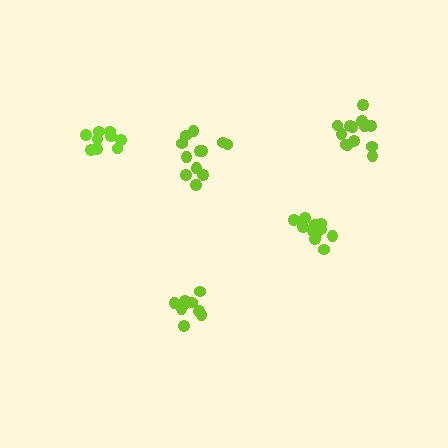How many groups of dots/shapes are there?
There are 5 groups.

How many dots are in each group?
Group 1: 9 dots, Group 2: 10 dots, Group 3: 14 dots, Group 4: 11 dots, Group 5: 12 dots (56 total).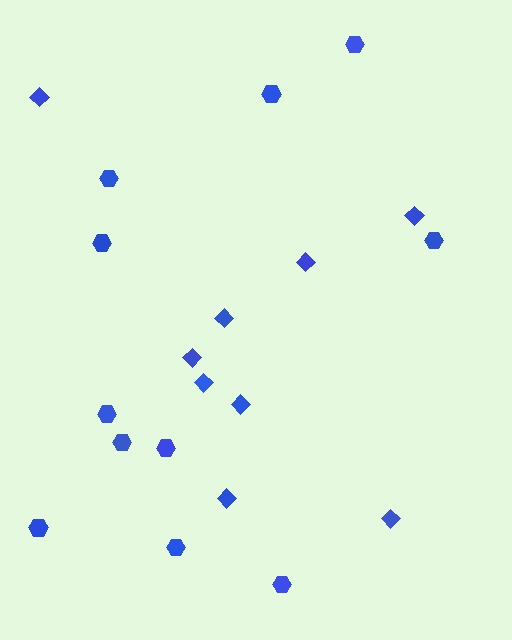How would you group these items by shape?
There are 2 groups: one group of hexagons (11) and one group of diamonds (9).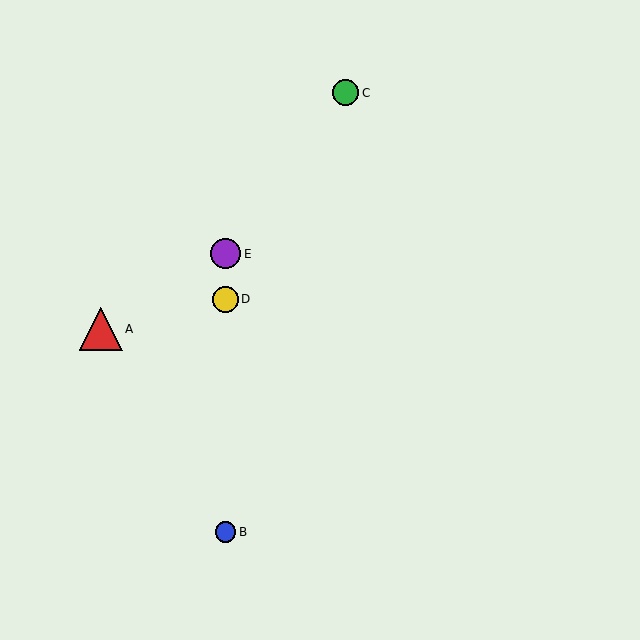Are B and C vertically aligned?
No, B is at x≈226 and C is at x≈346.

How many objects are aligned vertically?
3 objects (B, D, E) are aligned vertically.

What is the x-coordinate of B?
Object B is at x≈226.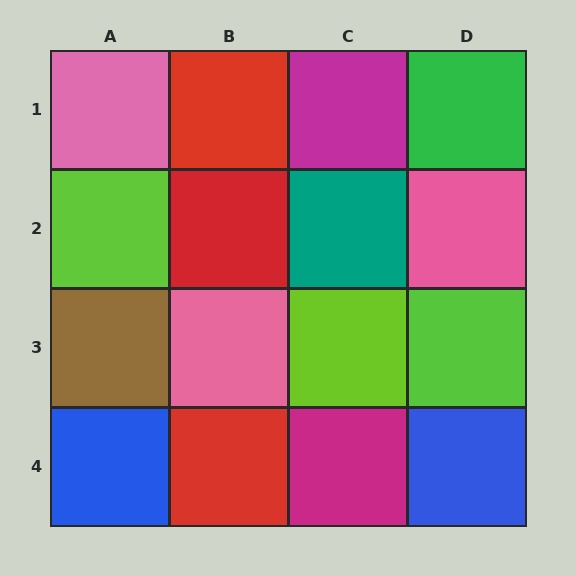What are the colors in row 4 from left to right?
Blue, red, magenta, blue.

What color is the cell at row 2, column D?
Pink.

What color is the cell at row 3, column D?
Lime.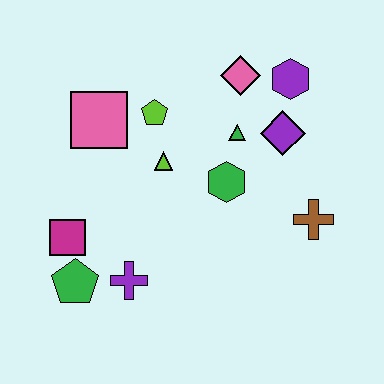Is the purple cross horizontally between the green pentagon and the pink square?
No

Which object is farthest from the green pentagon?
The purple hexagon is farthest from the green pentagon.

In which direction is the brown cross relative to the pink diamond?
The brown cross is below the pink diamond.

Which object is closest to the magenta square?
The green pentagon is closest to the magenta square.